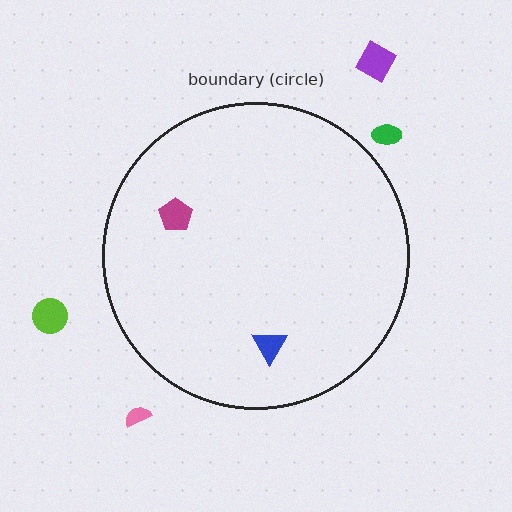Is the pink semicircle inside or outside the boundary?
Outside.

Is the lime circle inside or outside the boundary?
Outside.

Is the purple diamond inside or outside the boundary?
Outside.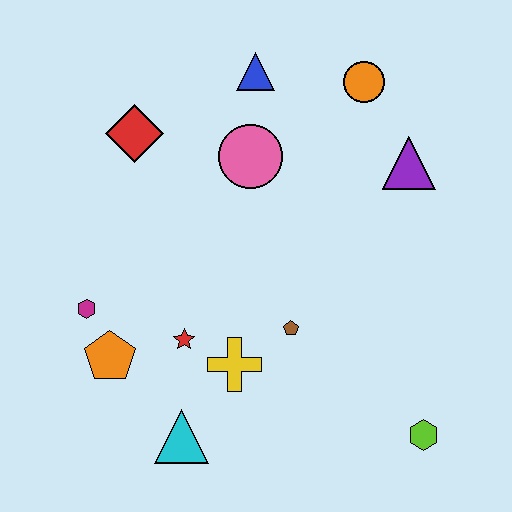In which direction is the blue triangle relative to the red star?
The blue triangle is above the red star.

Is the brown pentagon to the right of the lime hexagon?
No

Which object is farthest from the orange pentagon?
The orange circle is farthest from the orange pentagon.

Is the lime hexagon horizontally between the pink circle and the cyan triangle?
No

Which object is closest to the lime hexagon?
The brown pentagon is closest to the lime hexagon.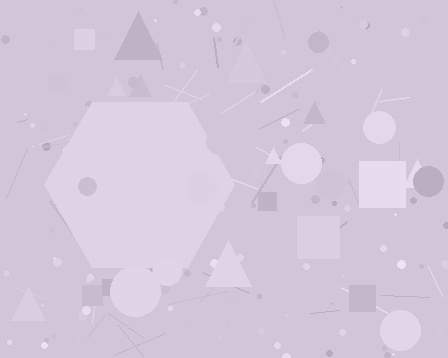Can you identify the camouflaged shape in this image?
The camouflaged shape is a hexagon.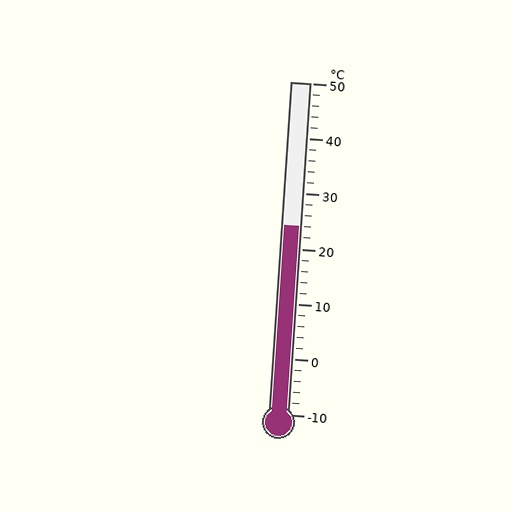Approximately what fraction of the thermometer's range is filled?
The thermometer is filled to approximately 55% of its range.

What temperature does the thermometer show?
The thermometer shows approximately 24°C.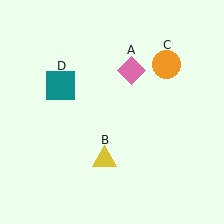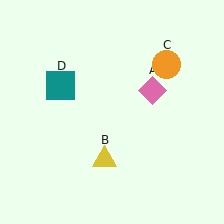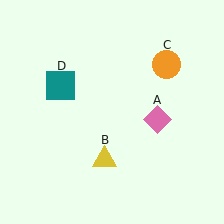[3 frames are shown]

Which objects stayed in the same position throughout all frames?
Yellow triangle (object B) and orange circle (object C) and teal square (object D) remained stationary.